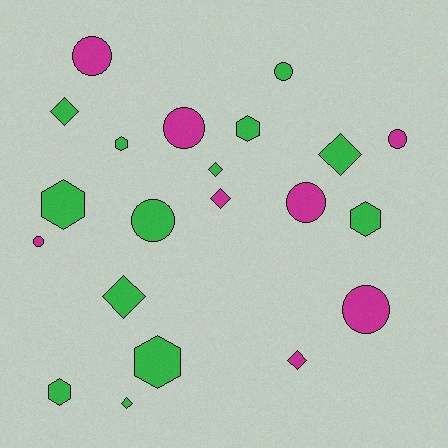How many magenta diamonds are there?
There are 2 magenta diamonds.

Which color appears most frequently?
Green, with 13 objects.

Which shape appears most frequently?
Circle, with 8 objects.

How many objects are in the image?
There are 21 objects.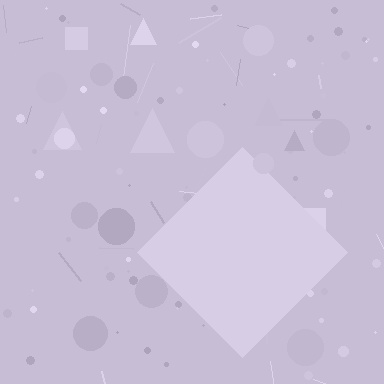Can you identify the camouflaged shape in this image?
The camouflaged shape is a diamond.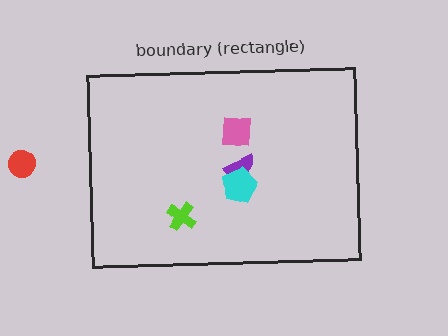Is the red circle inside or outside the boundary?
Outside.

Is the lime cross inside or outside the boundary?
Inside.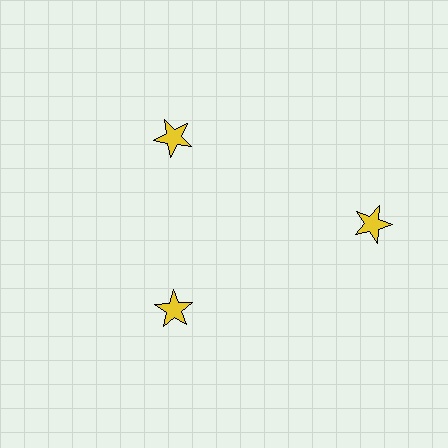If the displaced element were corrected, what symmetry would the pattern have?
It would have 3-fold rotational symmetry — the pattern would map onto itself every 120 degrees.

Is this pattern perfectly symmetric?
No. The 3 yellow stars are arranged in a ring, but one element near the 3 o'clock position is pushed outward from the center, breaking the 3-fold rotational symmetry.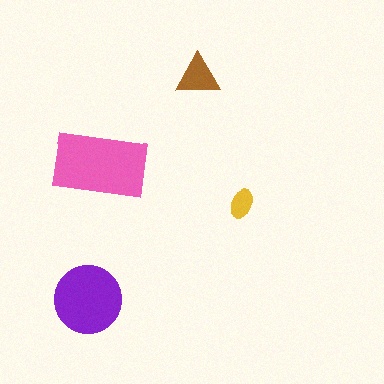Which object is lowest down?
The purple circle is bottommost.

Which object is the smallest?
The yellow ellipse.